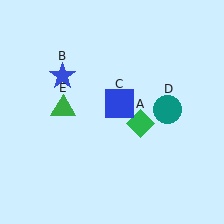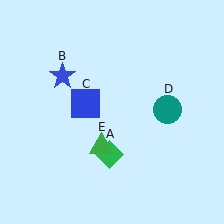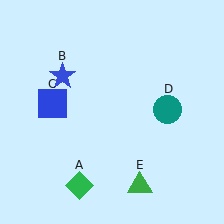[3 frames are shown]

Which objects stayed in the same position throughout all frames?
Blue star (object B) and teal circle (object D) remained stationary.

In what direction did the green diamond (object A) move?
The green diamond (object A) moved down and to the left.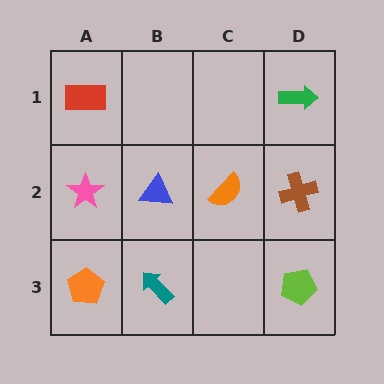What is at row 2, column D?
A brown cross.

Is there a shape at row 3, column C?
No, that cell is empty.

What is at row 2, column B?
A blue triangle.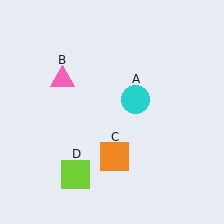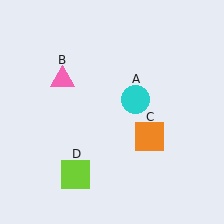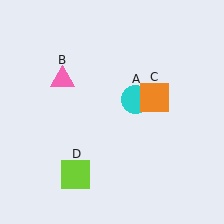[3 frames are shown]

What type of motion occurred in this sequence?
The orange square (object C) rotated counterclockwise around the center of the scene.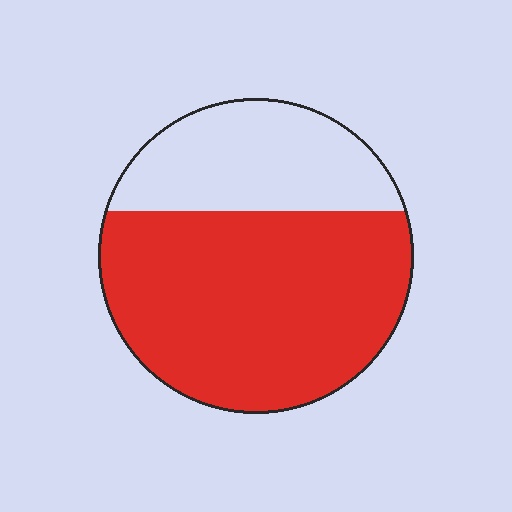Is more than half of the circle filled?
Yes.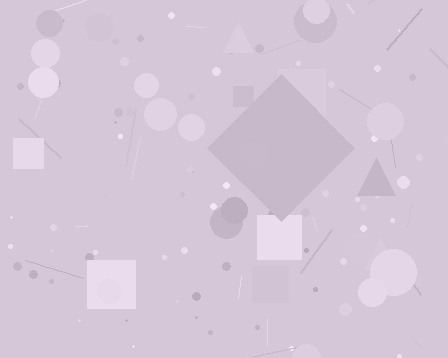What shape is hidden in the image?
A diamond is hidden in the image.